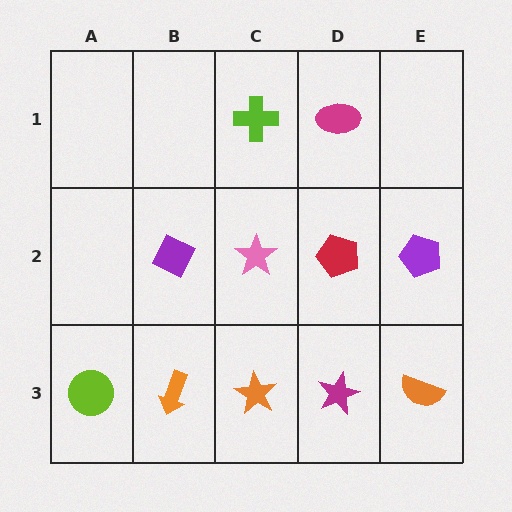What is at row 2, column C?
A pink star.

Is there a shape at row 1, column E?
No, that cell is empty.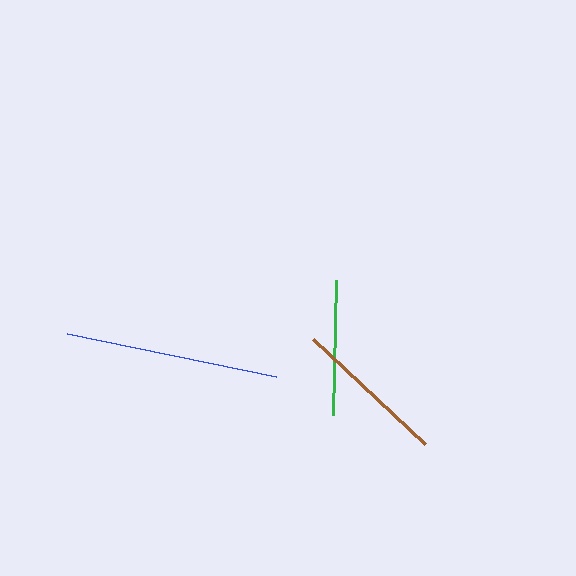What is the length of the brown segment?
The brown segment is approximately 153 pixels long.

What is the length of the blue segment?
The blue segment is approximately 213 pixels long.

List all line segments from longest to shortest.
From longest to shortest: blue, brown, green.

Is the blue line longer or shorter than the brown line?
The blue line is longer than the brown line.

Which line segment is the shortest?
The green line is the shortest at approximately 136 pixels.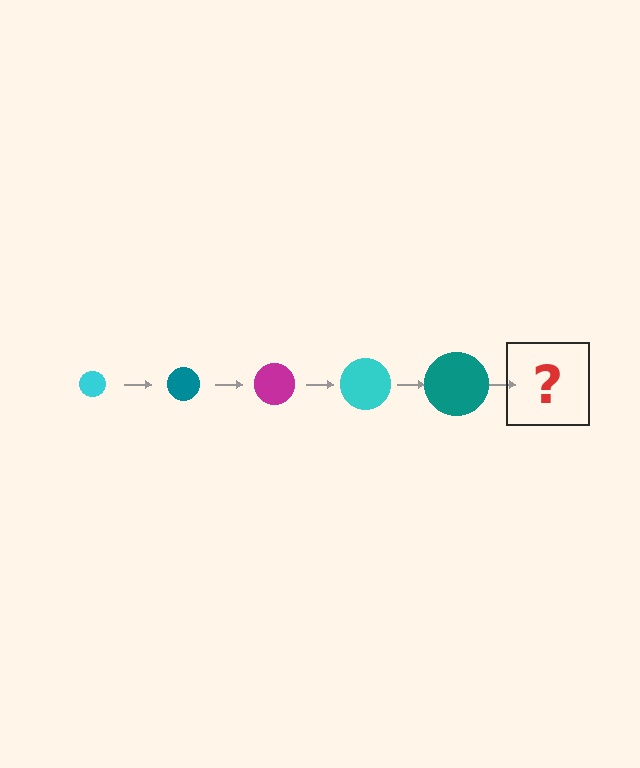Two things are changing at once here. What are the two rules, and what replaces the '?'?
The two rules are that the circle grows larger each step and the color cycles through cyan, teal, and magenta. The '?' should be a magenta circle, larger than the previous one.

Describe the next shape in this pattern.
It should be a magenta circle, larger than the previous one.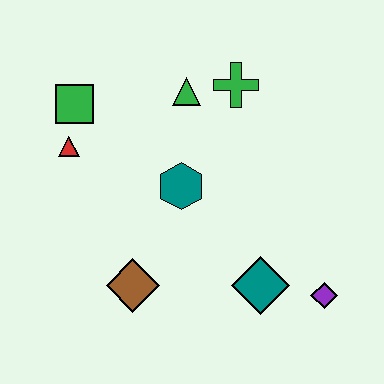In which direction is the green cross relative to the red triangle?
The green cross is to the right of the red triangle.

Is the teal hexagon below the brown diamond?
No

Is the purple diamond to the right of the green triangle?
Yes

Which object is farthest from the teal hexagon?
The purple diamond is farthest from the teal hexagon.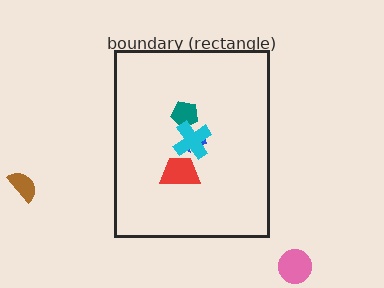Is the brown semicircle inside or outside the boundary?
Outside.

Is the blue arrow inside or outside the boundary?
Inside.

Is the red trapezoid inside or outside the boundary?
Inside.